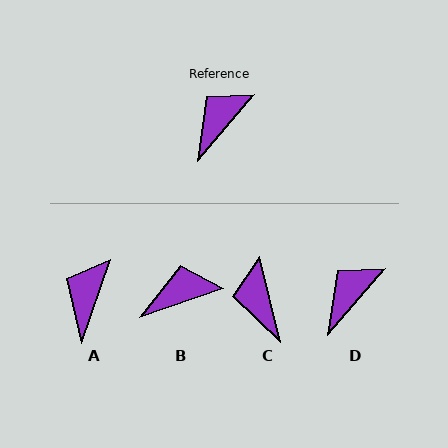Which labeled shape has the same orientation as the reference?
D.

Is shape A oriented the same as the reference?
No, it is off by about 21 degrees.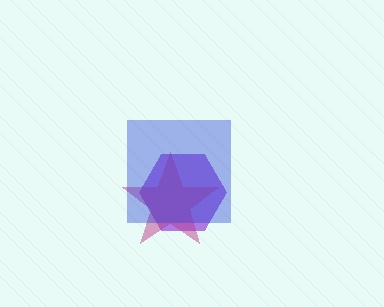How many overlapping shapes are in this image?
There are 3 overlapping shapes in the image.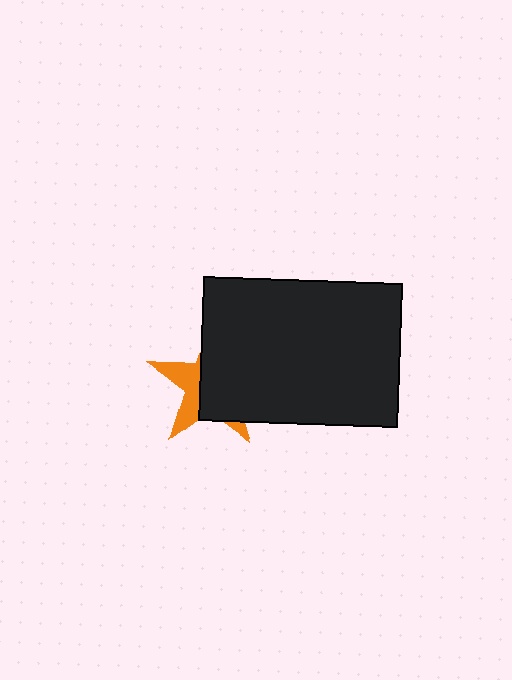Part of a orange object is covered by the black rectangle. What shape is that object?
It is a star.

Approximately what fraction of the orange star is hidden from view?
Roughly 64% of the orange star is hidden behind the black rectangle.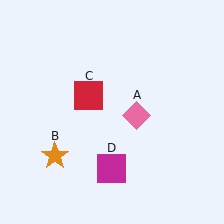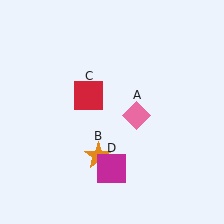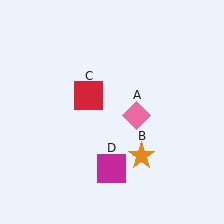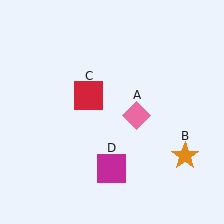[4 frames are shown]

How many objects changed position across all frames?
1 object changed position: orange star (object B).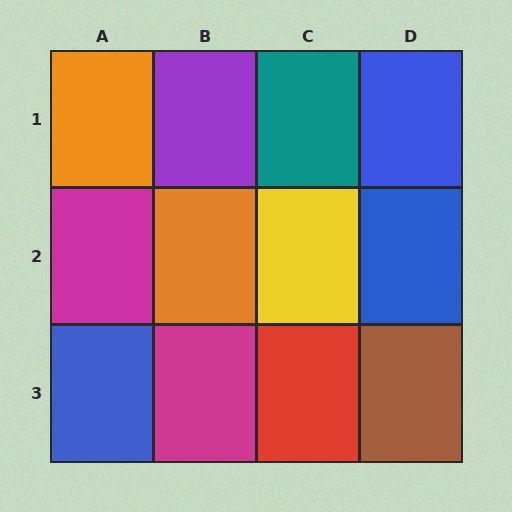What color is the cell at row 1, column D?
Blue.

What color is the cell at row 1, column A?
Orange.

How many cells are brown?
1 cell is brown.